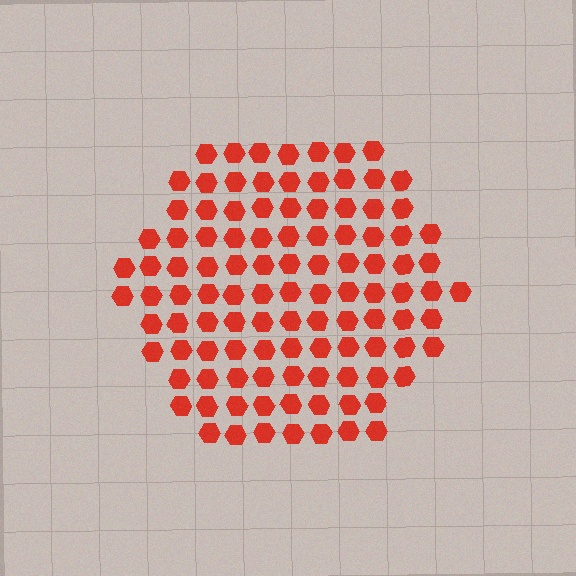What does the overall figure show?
The overall figure shows a hexagon.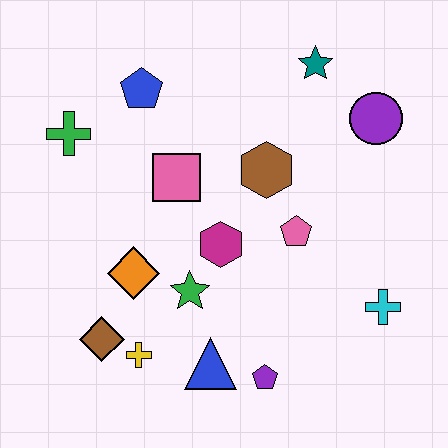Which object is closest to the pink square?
The magenta hexagon is closest to the pink square.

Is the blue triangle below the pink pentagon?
Yes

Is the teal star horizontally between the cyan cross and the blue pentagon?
Yes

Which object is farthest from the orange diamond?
The purple circle is farthest from the orange diamond.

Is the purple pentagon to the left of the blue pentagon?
No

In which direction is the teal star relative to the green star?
The teal star is above the green star.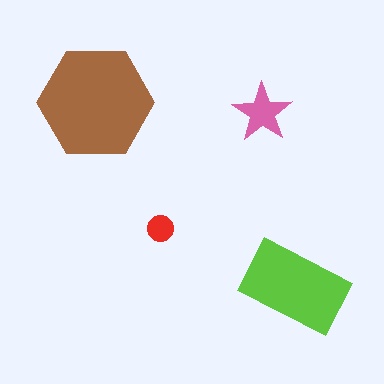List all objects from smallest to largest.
The red circle, the pink star, the lime rectangle, the brown hexagon.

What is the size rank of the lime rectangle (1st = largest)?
2nd.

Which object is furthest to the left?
The brown hexagon is leftmost.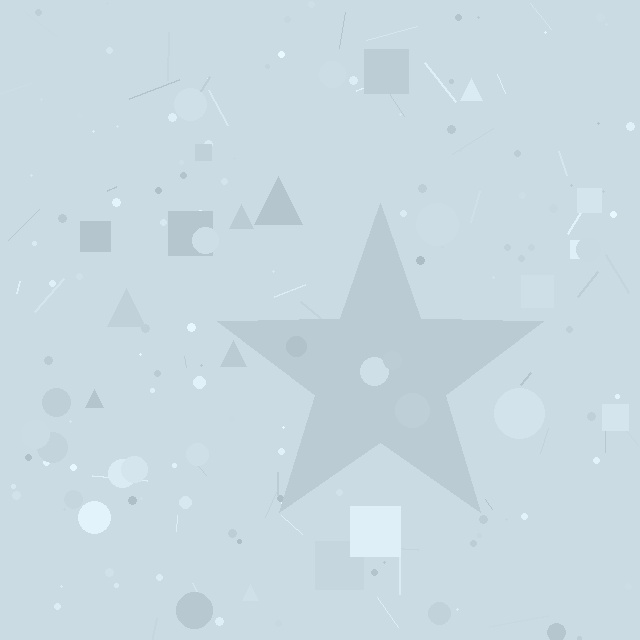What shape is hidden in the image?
A star is hidden in the image.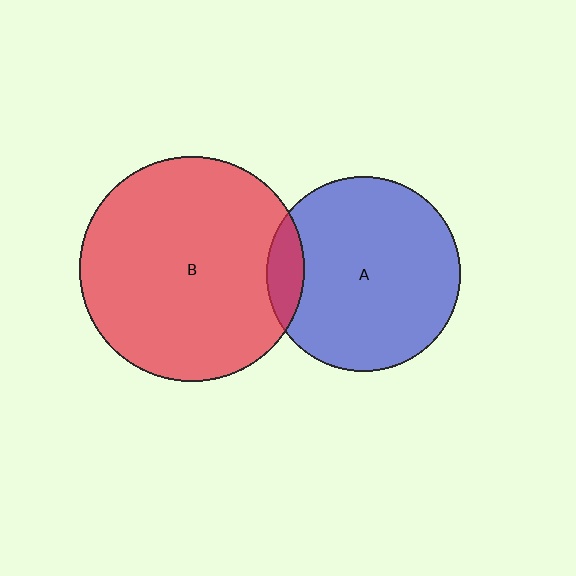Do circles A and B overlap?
Yes.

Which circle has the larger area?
Circle B (red).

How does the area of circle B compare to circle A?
Approximately 1.3 times.